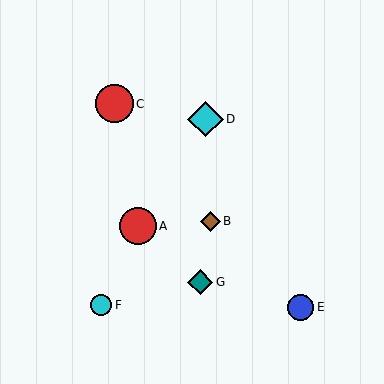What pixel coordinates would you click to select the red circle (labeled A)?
Click at (138, 226) to select the red circle A.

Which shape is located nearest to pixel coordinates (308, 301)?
The blue circle (labeled E) at (301, 307) is nearest to that location.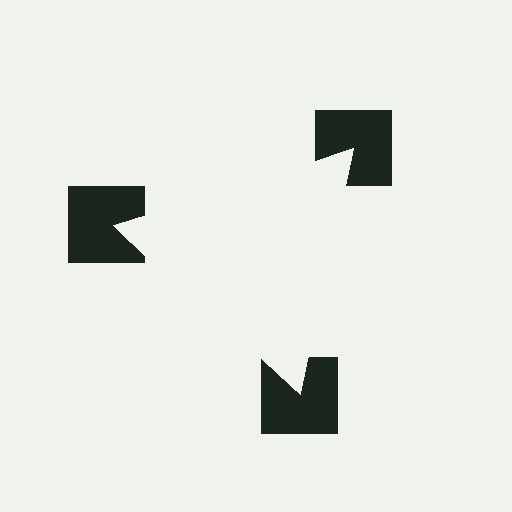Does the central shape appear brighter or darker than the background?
It typically appears slightly brighter than the background, even though no actual brightness change is drawn.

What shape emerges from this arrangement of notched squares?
An illusory triangle — its edges are inferred from the aligned wedge cuts in the notched squares, not physically drawn.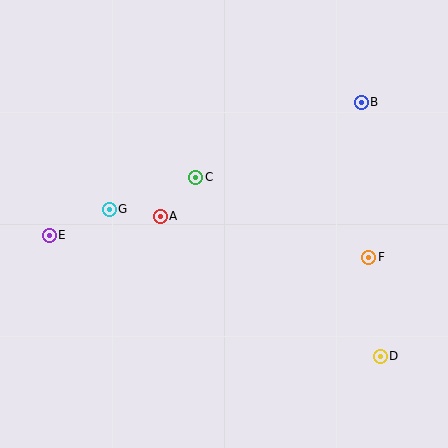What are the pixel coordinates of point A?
Point A is at (160, 216).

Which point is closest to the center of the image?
Point C at (196, 177) is closest to the center.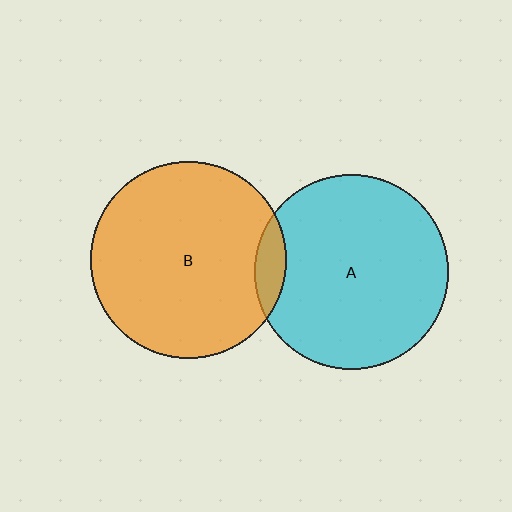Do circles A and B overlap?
Yes.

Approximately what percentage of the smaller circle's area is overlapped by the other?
Approximately 10%.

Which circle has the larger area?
Circle B (orange).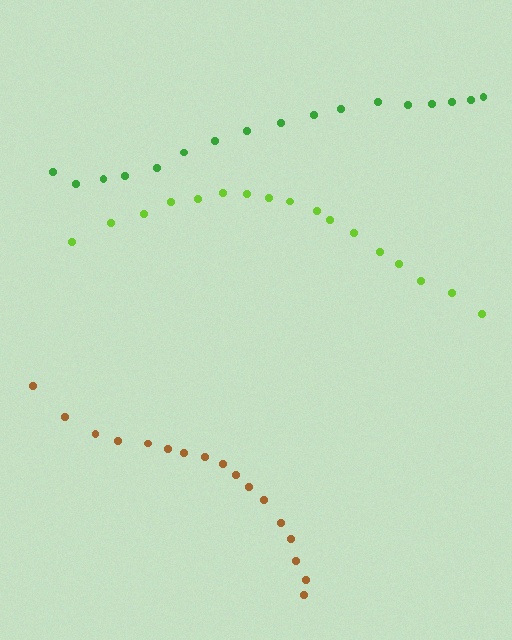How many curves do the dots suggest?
There are 3 distinct paths.